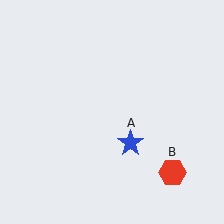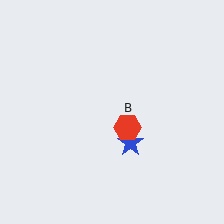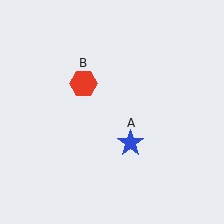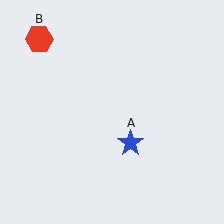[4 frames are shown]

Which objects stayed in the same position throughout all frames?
Blue star (object A) remained stationary.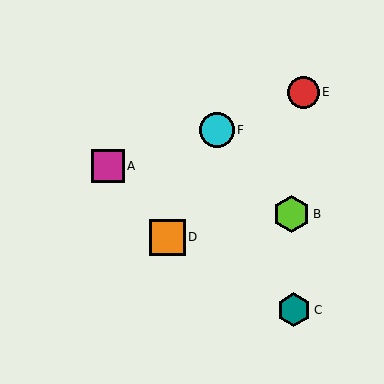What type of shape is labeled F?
Shape F is a cyan circle.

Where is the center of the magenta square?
The center of the magenta square is at (108, 166).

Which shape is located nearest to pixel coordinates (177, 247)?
The orange square (labeled D) at (167, 237) is nearest to that location.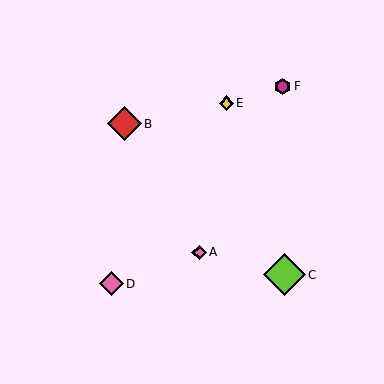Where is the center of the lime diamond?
The center of the lime diamond is at (284, 275).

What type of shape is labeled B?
Shape B is a red diamond.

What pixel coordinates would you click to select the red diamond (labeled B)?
Click at (124, 124) to select the red diamond B.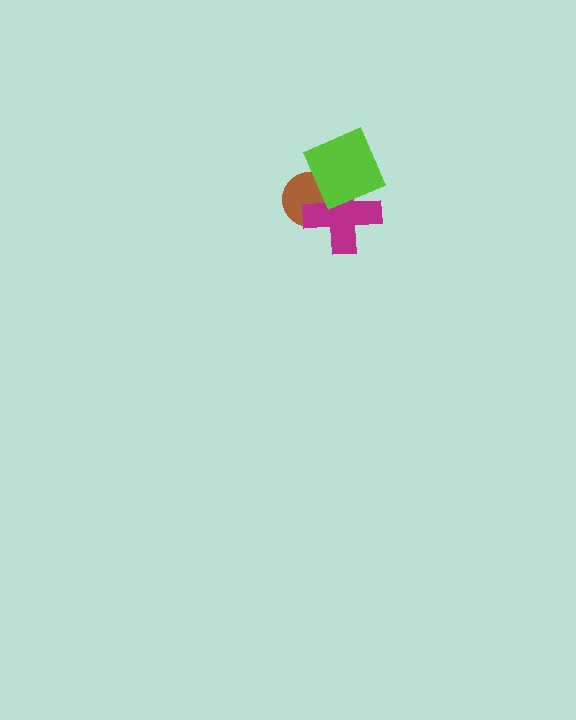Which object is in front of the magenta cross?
The lime diamond is in front of the magenta cross.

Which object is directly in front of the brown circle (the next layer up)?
The magenta cross is directly in front of the brown circle.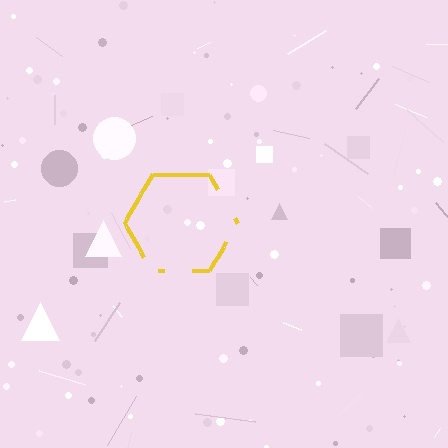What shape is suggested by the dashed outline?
The dashed outline suggests a hexagon.